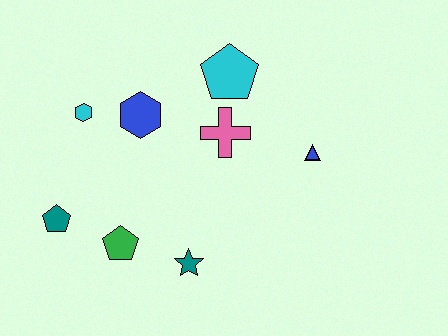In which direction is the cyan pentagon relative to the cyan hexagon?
The cyan pentagon is to the right of the cyan hexagon.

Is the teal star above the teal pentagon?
No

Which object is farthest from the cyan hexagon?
The blue triangle is farthest from the cyan hexagon.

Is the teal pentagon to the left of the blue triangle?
Yes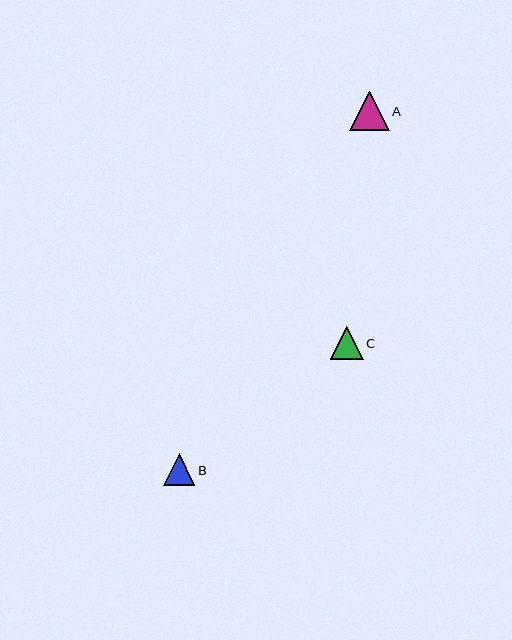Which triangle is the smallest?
Triangle B is the smallest with a size of approximately 31 pixels.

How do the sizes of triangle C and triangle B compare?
Triangle C and triangle B are approximately the same size.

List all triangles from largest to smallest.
From largest to smallest: A, C, B.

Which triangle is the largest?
Triangle A is the largest with a size of approximately 40 pixels.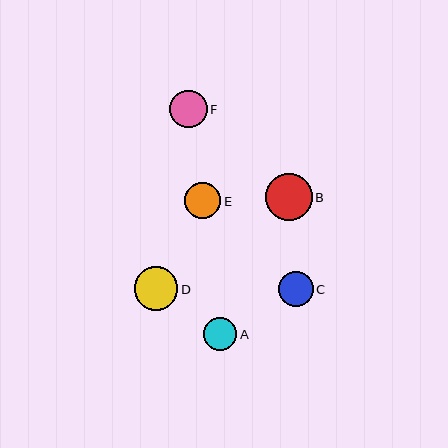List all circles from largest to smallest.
From largest to smallest: B, D, F, E, C, A.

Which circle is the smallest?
Circle A is the smallest with a size of approximately 33 pixels.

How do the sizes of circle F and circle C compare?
Circle F and circle C are approximately the same size.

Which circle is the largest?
Circle B is the largest with a size of approximately 47 pixels.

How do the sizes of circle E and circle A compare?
Circle E and circle A are approximately the same size.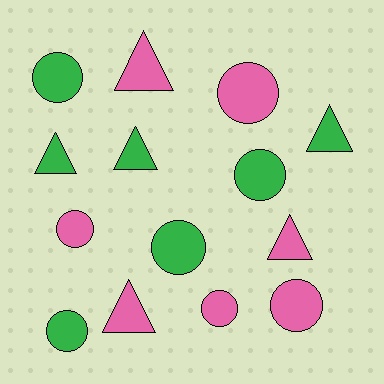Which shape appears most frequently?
Circle, with 8 objects.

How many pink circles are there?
There are 4 pink circles.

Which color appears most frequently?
Green, with 7 objects.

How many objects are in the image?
There are 14 objects.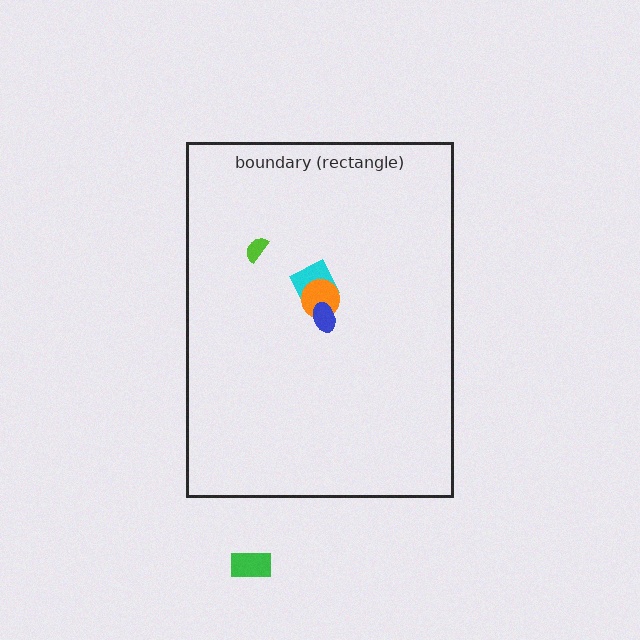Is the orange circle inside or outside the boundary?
Inside.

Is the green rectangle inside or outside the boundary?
Outside.